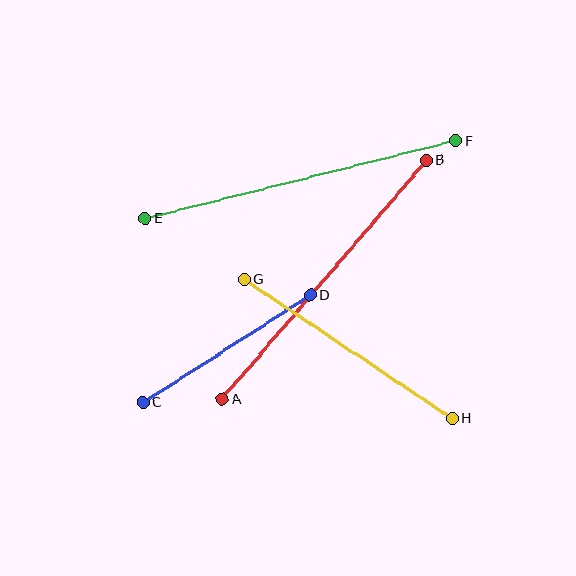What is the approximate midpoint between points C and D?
The midpoint is at approximately (226, 349) pixels.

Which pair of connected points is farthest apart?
Points E and F are farthest apart.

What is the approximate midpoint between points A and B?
The midpoint is at approximately (324, 280) pixels.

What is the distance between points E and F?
The distance is approximately 320 pixels.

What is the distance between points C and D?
The distance is approximately 199 pixels.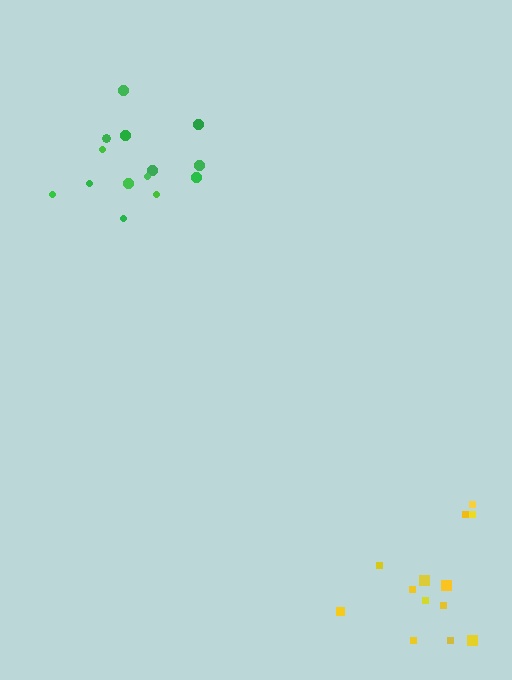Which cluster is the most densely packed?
Green.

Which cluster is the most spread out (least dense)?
Yellow.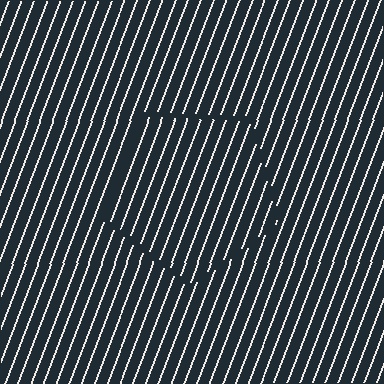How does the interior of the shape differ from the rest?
The interior of the shape contains the same grating, shifted by half a period — the contour is defined by the phase discontinuity where line-ends from the inner and outer gratings abut.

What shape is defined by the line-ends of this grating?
An illusory pentagon. The interior of the shape contains the same grating, shifted by half a period — the contour is defined by the phase discontinuity where line-ends from the inner and outer gratings abut.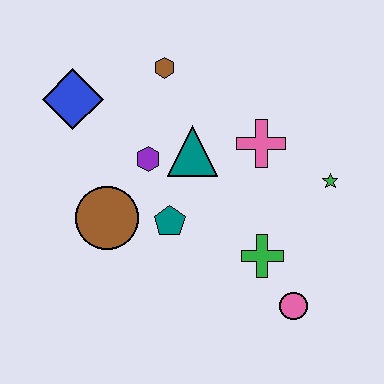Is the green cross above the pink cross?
No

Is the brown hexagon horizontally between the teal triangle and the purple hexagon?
Yes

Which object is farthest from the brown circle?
The green star is farthest from the brown circle.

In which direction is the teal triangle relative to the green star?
The teal triangle is to the left of the green star.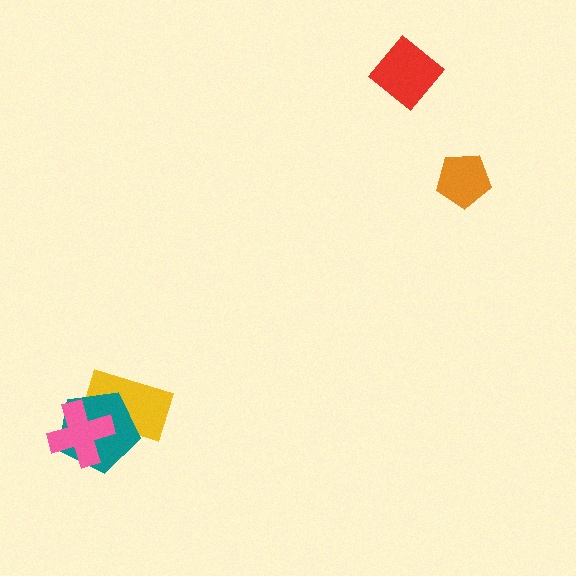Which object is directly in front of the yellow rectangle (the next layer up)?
The teal pentagon is directly in front of the yellow rectangle.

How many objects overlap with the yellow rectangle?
2 objects overlap with the yellow rectangle.